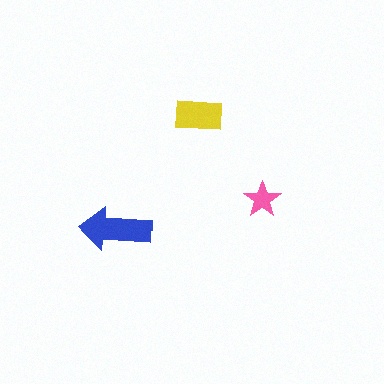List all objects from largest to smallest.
The blue arrow, the yellow rectangle, the pink star.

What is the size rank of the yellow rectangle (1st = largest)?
2nd.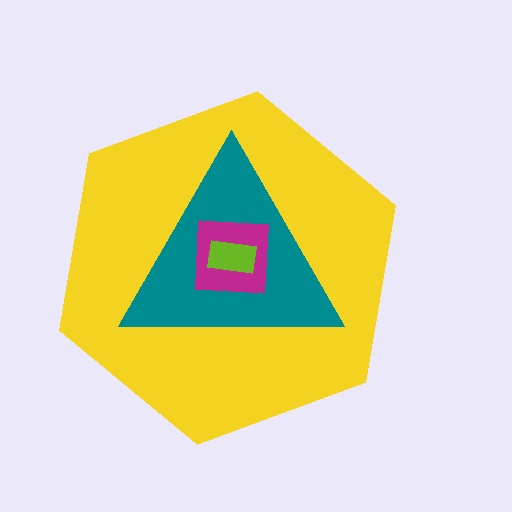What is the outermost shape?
The yellow hexagon.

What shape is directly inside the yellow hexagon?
The teal triangle.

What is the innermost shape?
The lime rectangle.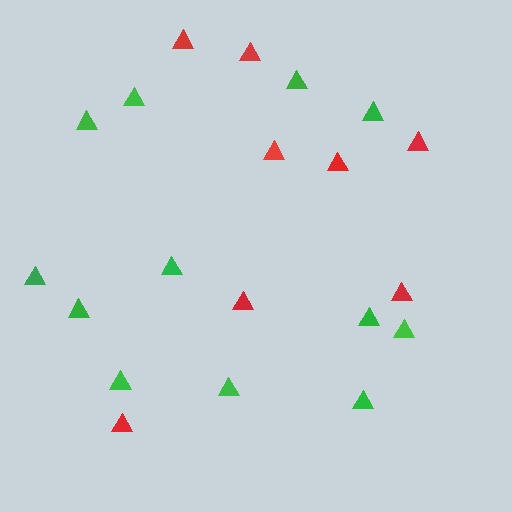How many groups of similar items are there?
There are 2 groups: one group of green triangles (12) and one group of red triangles (8).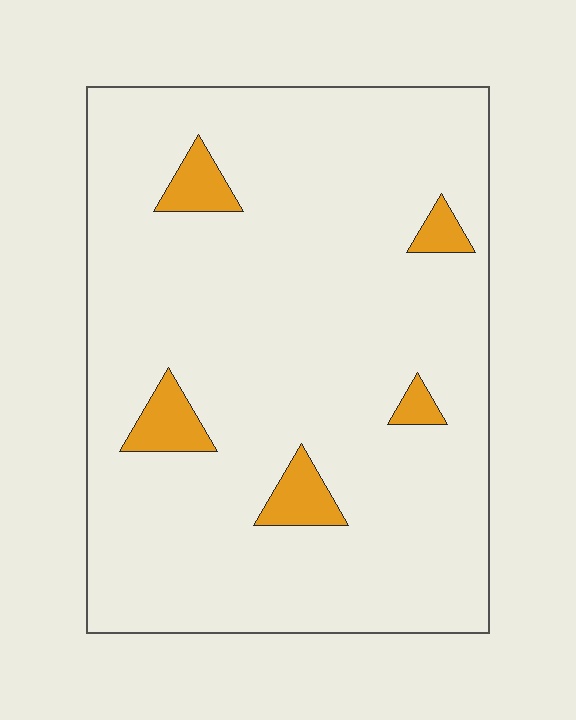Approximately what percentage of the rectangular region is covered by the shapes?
Approximately 5%.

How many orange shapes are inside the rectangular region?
5.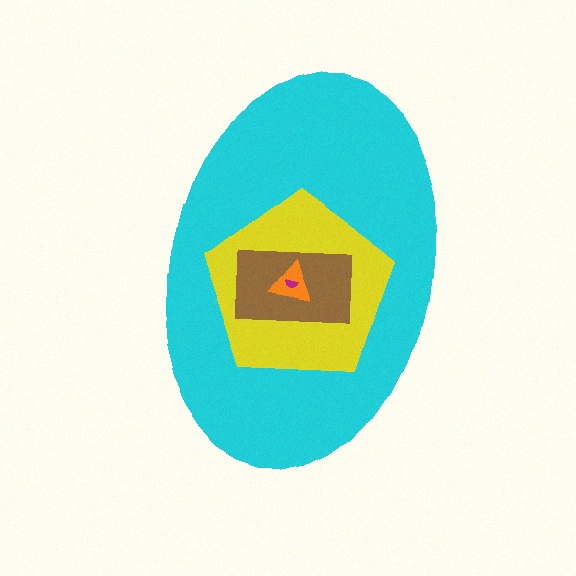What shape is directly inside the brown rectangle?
The orange triangle.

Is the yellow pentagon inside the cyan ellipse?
Yes.